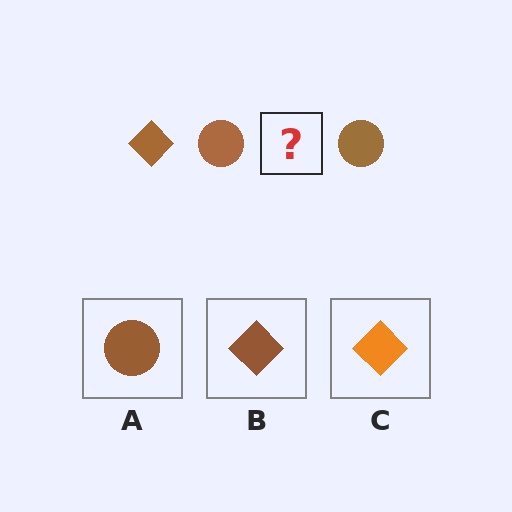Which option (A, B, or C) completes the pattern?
B.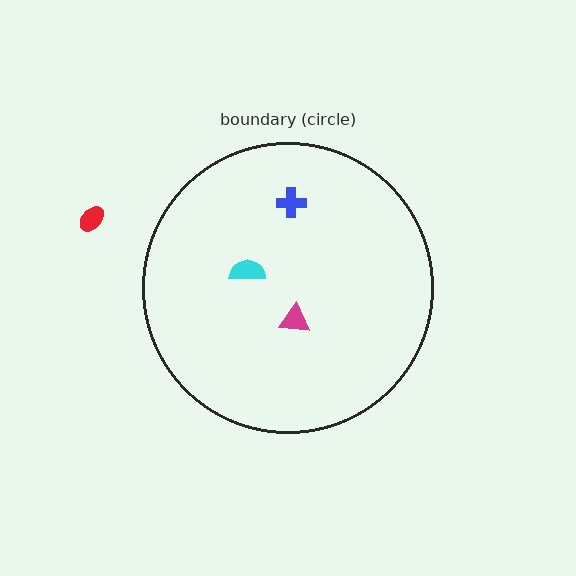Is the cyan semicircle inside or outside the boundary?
Inside.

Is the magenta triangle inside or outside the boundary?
Inside.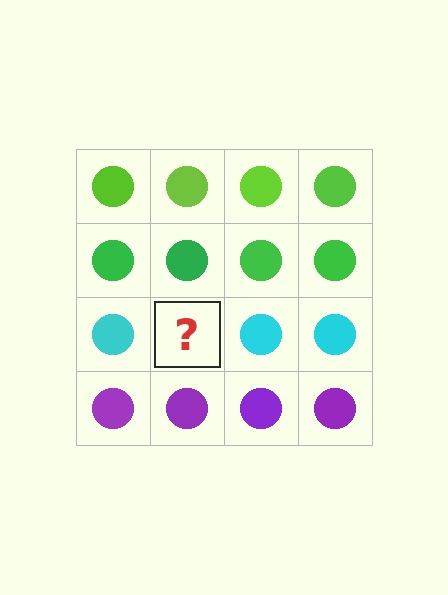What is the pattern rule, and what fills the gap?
The rule is that each row has a consistent color. The gap should be filled with a cyan circle.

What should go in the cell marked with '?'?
The missing cell should contain a cyan circle.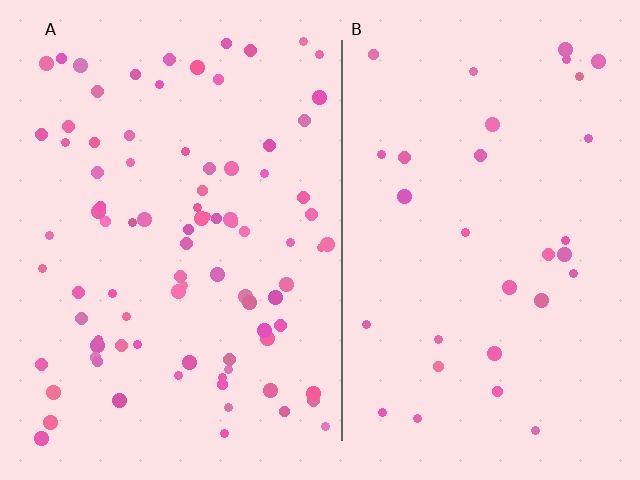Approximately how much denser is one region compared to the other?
Approximately 2.8× — region A over region B.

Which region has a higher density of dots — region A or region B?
A (the left).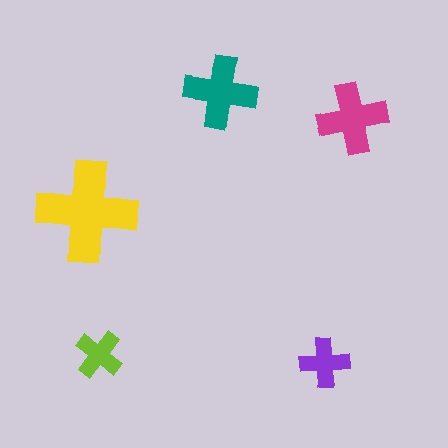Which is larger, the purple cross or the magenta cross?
The magenta one.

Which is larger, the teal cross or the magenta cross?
The teal one.